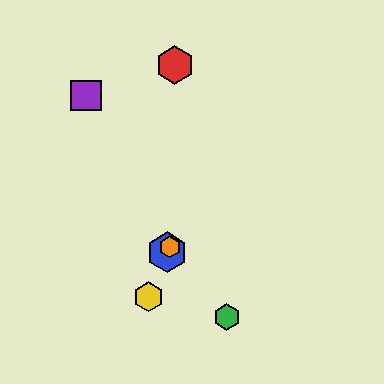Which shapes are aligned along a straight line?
The blue hexagon, the yellow hexagon, the orange hexagon are aligned along a straight line.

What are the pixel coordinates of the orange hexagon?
The orange hexagon is at (170, 247).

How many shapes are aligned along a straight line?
3 shapes (the blue hexagon, the yellow hexagon, the orange hexagon) are aligned along a straight line.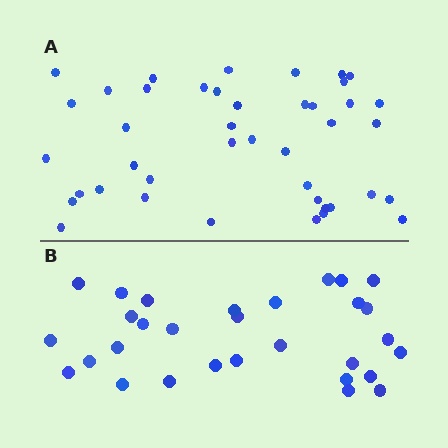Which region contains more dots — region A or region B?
Region A (the top region) has more dots.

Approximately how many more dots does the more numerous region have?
Region A has roughly 12 or so more dots than region B.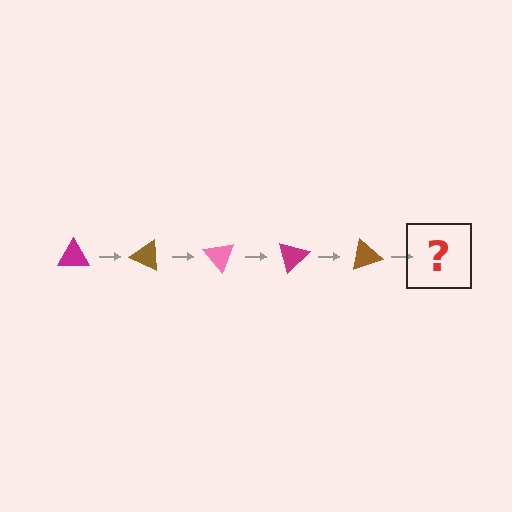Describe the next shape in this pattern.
It should be a pink triangle, rotated 125 degrees from the start.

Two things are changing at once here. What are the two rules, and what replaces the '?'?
The two rules are that it rotates 25 degrees each step and the color cycles through magenta, brown, and pink. The '?' should be a pink triangle, rotated 125 degrees from the start.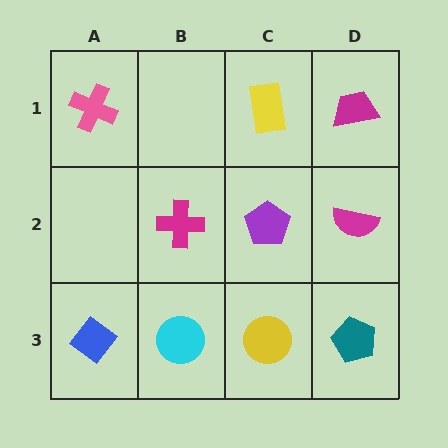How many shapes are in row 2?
3 shapes.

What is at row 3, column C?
A yellow circle.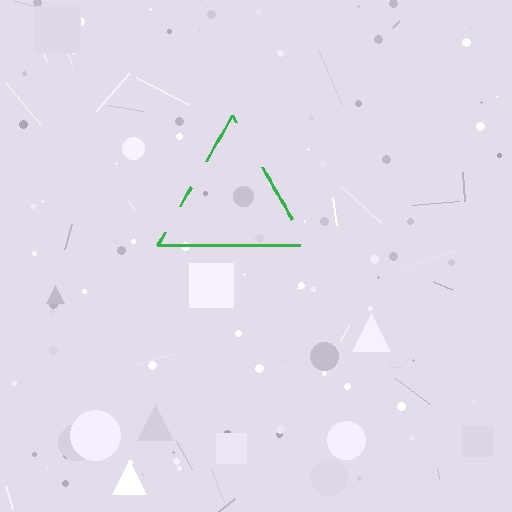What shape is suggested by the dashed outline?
The dashed outline suggests a triangle.